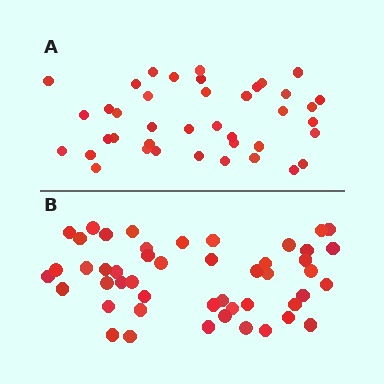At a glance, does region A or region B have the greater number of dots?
Region B (the bottom region) has more dots.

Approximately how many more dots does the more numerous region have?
Region B has roughly 8 or so more dots than region A.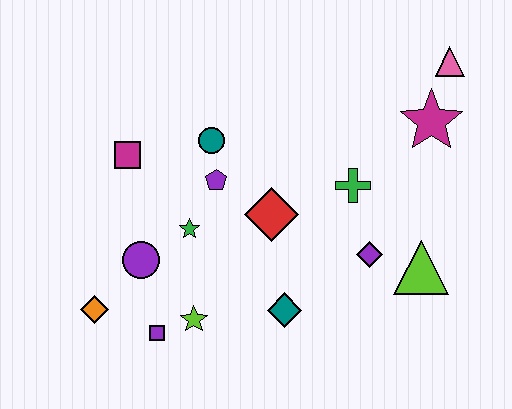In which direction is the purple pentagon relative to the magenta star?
The purple pentagon is to the left of the magenta star.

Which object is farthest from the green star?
The pink triangle is farthest from the green star.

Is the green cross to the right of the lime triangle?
No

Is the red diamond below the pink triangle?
Yes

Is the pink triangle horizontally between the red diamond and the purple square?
No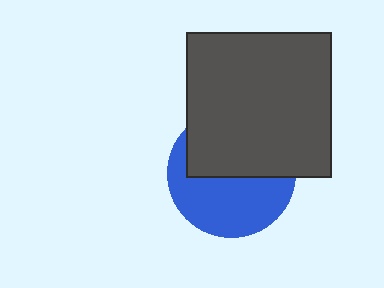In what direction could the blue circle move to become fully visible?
The blue circle could move down. That would shift it out from behind the dark gray square entirely.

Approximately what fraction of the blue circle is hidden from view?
Roughly 49% of the blue circle is hidden behind the dark gray square.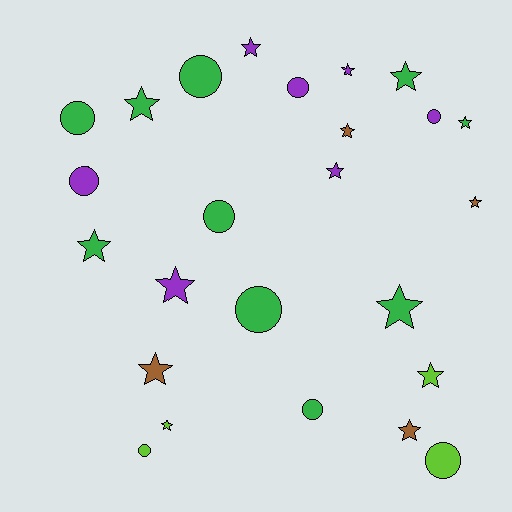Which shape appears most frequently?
Star, with 15 objects.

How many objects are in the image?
There are 25 objects.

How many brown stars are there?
There are 4 brown stars.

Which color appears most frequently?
Green, with 10 objects.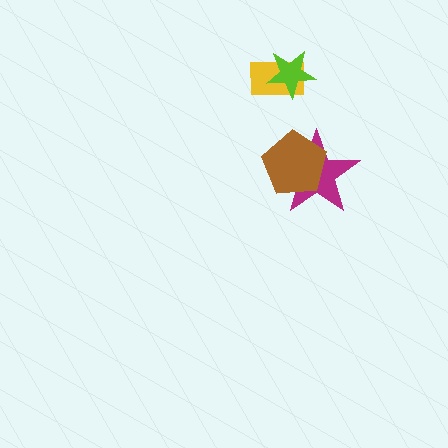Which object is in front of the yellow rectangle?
The lime star is in front of the yellow rectangle.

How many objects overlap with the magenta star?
1 object overlaps with the magenta star.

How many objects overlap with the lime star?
1 object overlaps with the lime star.